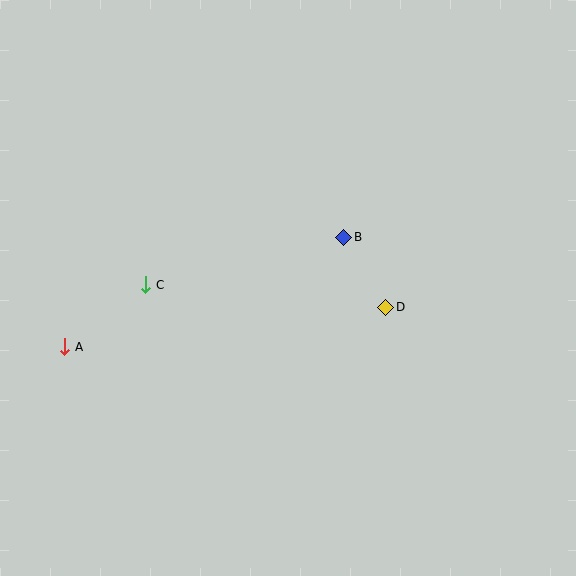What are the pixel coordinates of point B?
Point B is at (344, 237).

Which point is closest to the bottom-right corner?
Point D is closest to the bottom-right corner.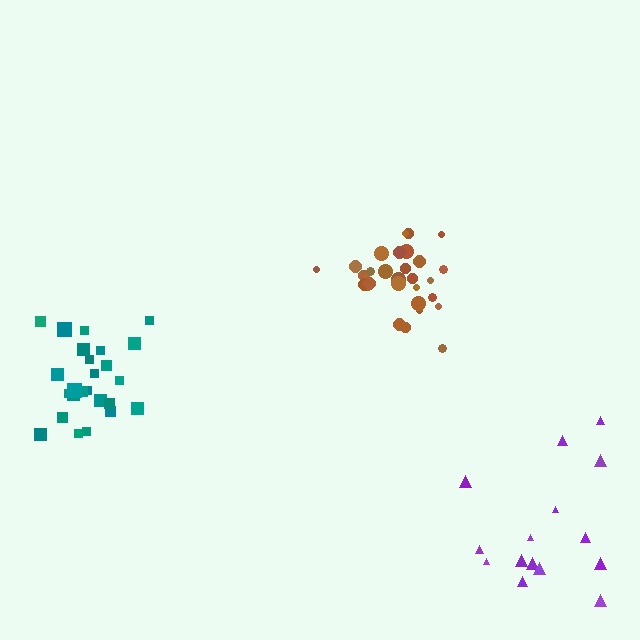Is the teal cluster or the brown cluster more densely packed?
Brown.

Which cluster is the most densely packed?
Brown.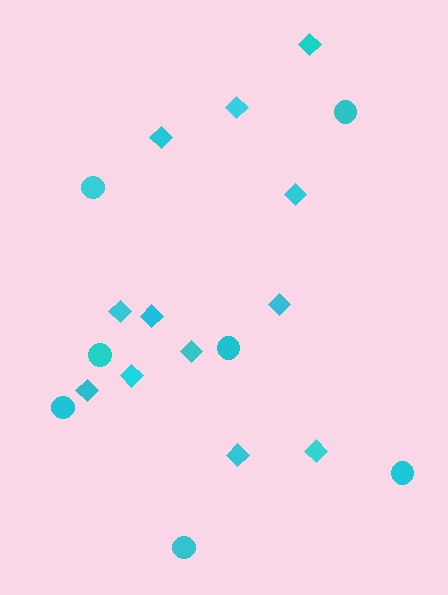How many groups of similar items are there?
There are 2 groups: one group of circles (7) and one group of diamonds (12).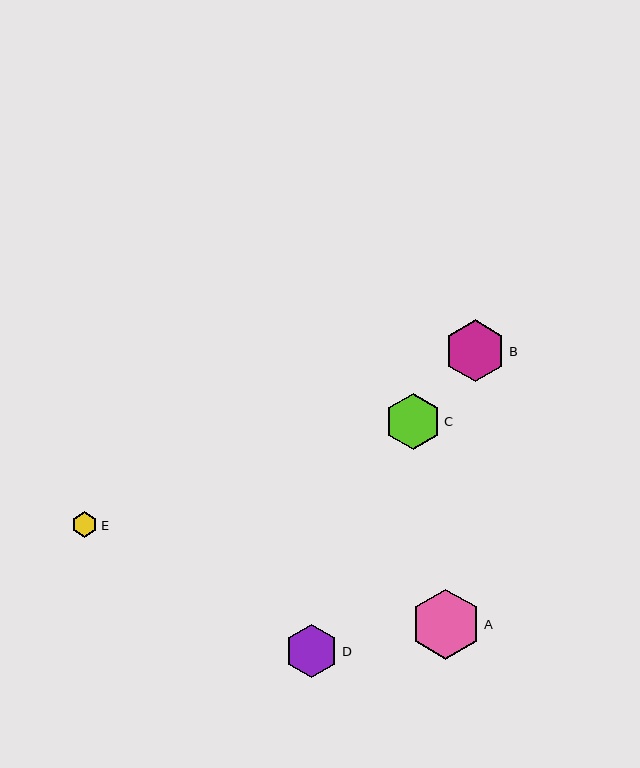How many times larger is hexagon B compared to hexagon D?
Hexagon B is approximately 1.2 times the size of hexagon D.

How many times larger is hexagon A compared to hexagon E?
Hexagon A is approximately 2.7 times the size of hexagon E.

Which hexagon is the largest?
Hexagon A is the largest with a size of approximately 70 pixels.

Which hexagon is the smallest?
Hexagon E is the smallest with a size of approximately 25 pixels.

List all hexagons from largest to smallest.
From largest to smallest: A, B, C, D, E.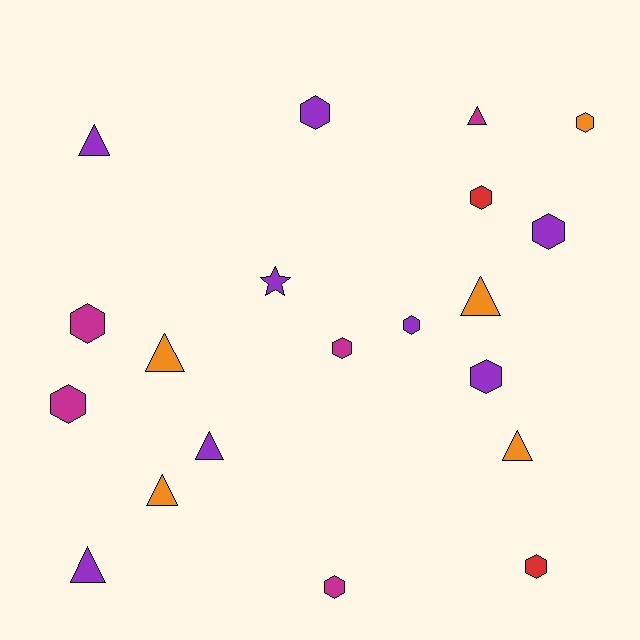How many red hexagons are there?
There are 2 red hexagons.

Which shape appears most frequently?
Hexagon, with 11 objects.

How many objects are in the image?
There are 20 objects.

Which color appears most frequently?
Purple, with 8 objects.